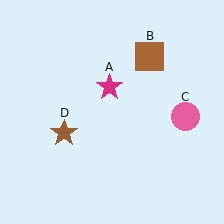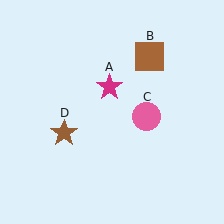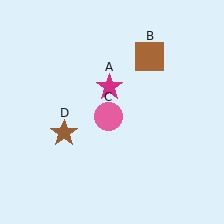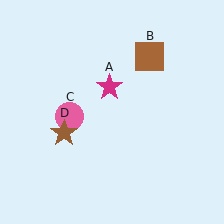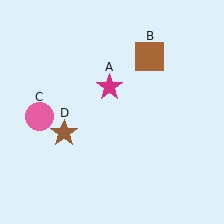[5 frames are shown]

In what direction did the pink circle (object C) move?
The pink circle (object C) moved left.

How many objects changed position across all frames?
1 object changed position: pink circle (object C).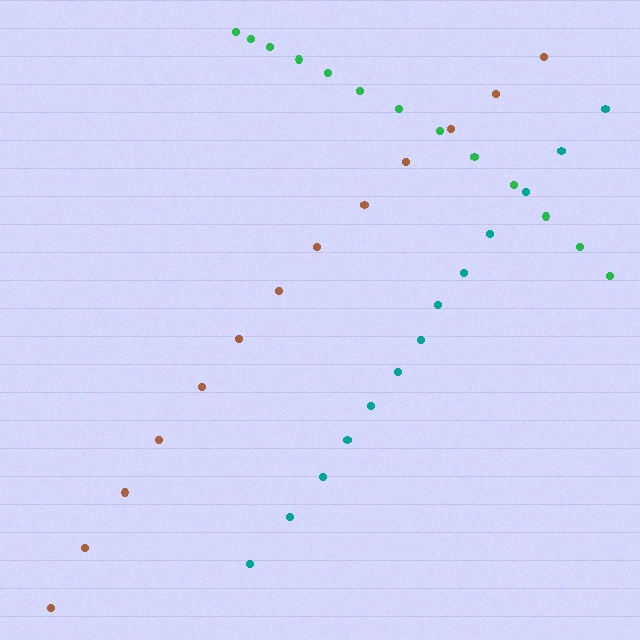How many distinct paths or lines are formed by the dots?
There are 3 distinct paths.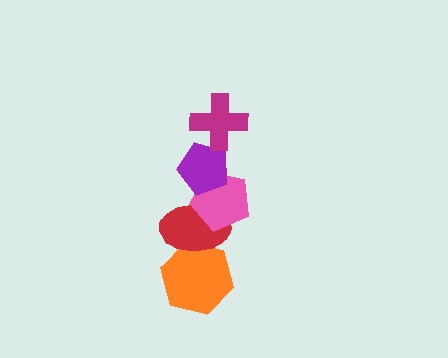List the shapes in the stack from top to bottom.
From top to bottom: the magenta cross, the purple pentagon, the pink pentagon, the red ellipse, the orange hexagon.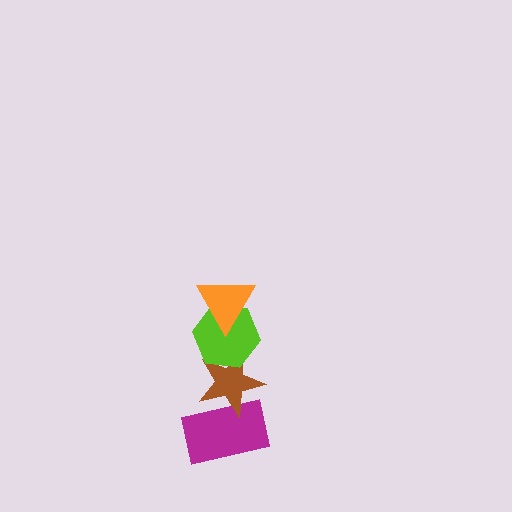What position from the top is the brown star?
The brown star is 3rd from the top.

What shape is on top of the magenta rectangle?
The brown star is on top of the magenta rectangle.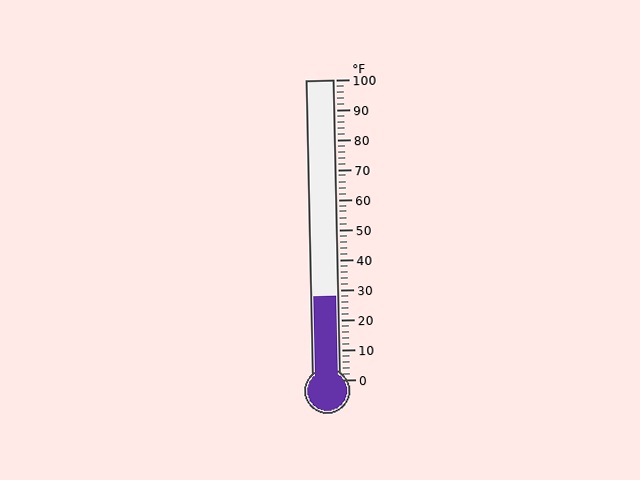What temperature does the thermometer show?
The thermometer shows approximately 28°F.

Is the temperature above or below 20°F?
The temperature is above 20°F.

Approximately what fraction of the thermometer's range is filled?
The thermometer is filled to approximately 30% of its range.